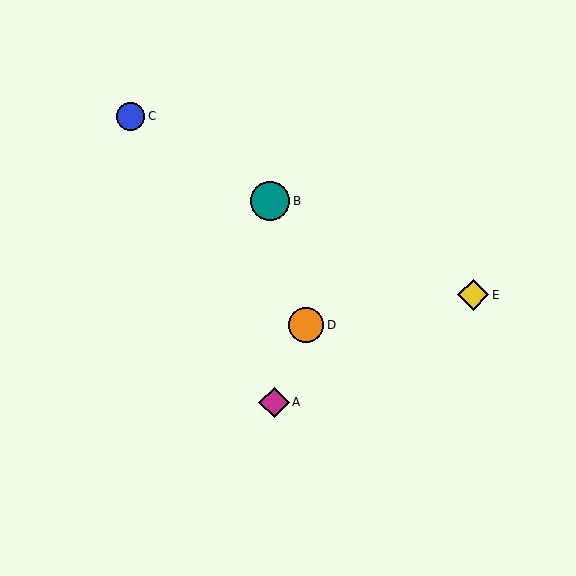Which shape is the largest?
The teal circle (labeled B) is the largest.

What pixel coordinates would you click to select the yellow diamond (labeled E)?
Click at (473, 295) to select the yellow diamond E.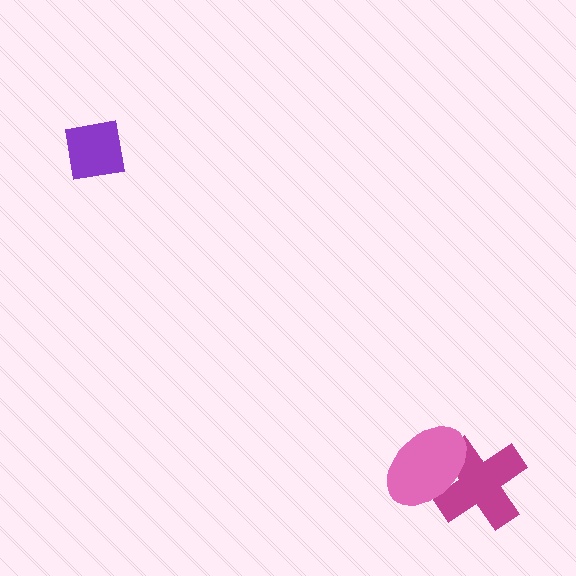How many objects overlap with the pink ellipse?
1 object overlaps with the pink ellipse.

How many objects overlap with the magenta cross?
1 object overlaps with the magenta cross.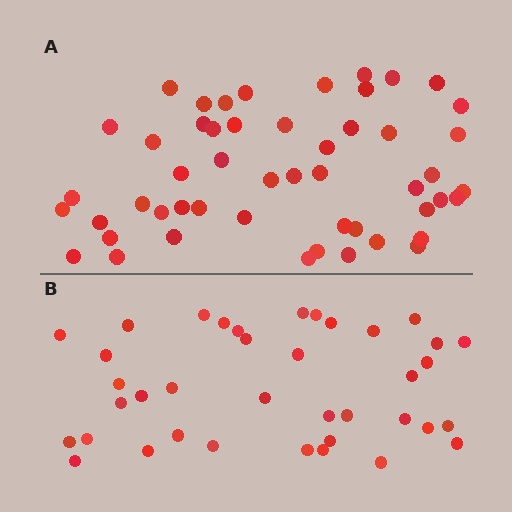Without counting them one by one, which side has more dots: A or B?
Region A (the top region) has more dots.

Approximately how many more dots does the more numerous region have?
Region A has approximately 15 more dots than region B.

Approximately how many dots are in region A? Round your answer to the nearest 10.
About 50 dots. (The exact count is 51, which rounds to 50.)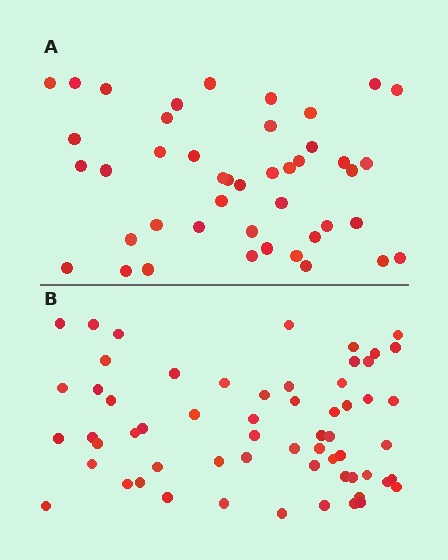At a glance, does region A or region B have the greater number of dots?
Region B (the bottom region) has more dots.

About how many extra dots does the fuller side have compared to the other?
Region B has approximately 15 more dots than region A.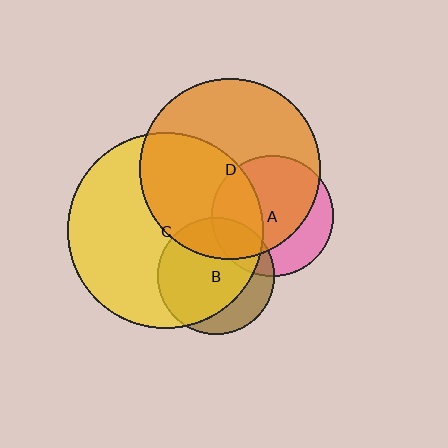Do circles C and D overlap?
Yes.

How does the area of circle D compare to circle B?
Approximately 2.4 times.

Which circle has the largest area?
Circle C (yellow).